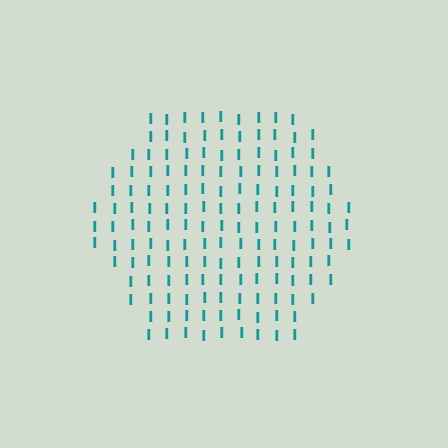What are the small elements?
The small elements are letter I's.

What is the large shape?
The large shape is a hexagon.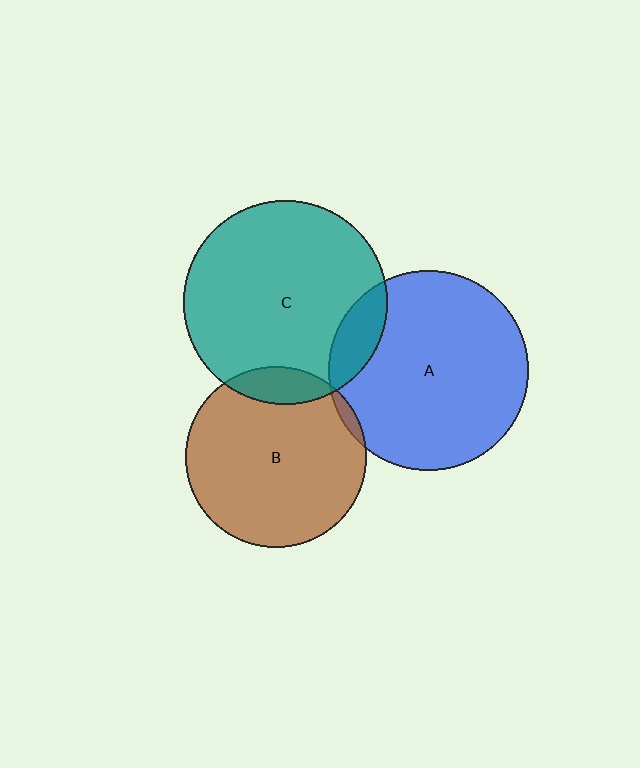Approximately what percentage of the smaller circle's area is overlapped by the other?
Approximately 10%.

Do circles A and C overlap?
Yes.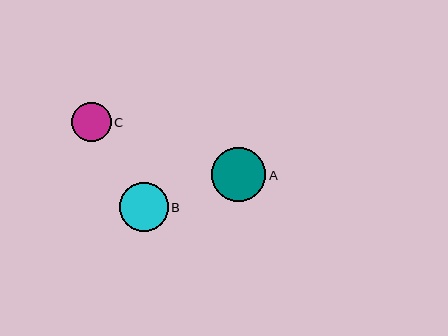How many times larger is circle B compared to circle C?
Circle B is approximately 1.3 times the size of circle C.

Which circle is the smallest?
Circle C is the smallest with a size of approximately 39 pixels.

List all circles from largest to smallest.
From largest to smallest: A, B, C.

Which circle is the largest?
Circle A is the largest with a size of approximately 54 pixels.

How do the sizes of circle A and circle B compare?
Circle A and circle B are approximately the same size.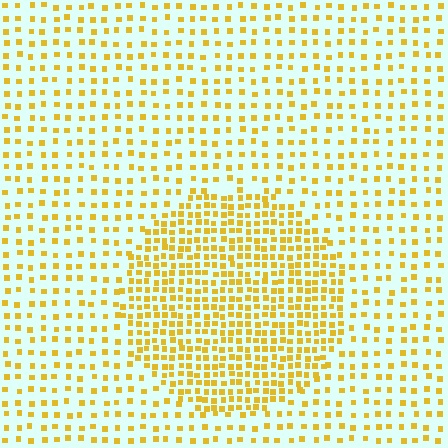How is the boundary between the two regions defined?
The boundary is defined by a change in element density (approximately 2.2x ratio). All elements are the same color, size, and shape.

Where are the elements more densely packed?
The elements are more densely packed inside the circle boundary.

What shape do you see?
I see a circle.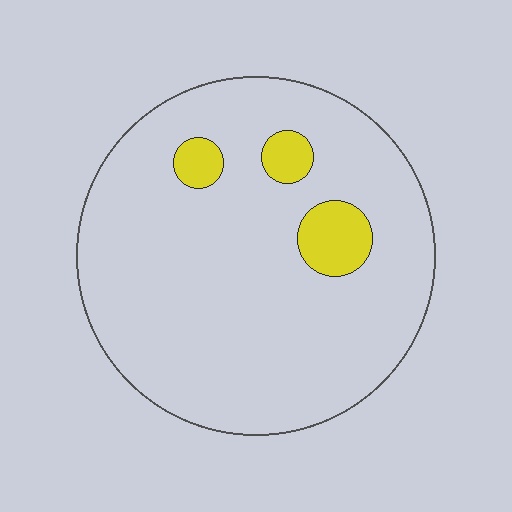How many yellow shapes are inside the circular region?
3.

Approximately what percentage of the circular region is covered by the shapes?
Approximately 10%.